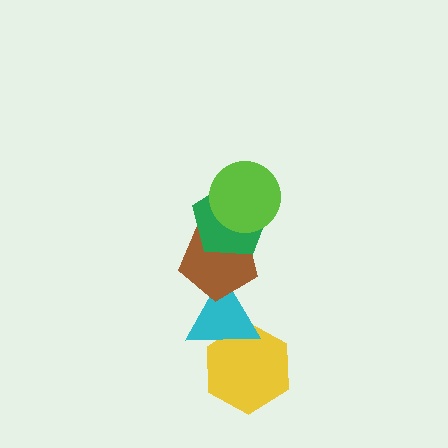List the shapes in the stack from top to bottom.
From top to bottom: the lime circle, the green pentagon, the brown pentagon, the cyan triangle, the yellow hexagon.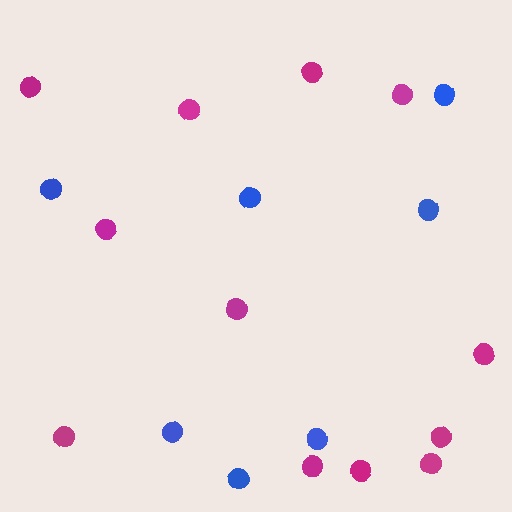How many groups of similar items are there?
There are 2 groups: one group of blue circles (7) and one group of magenta circles (12).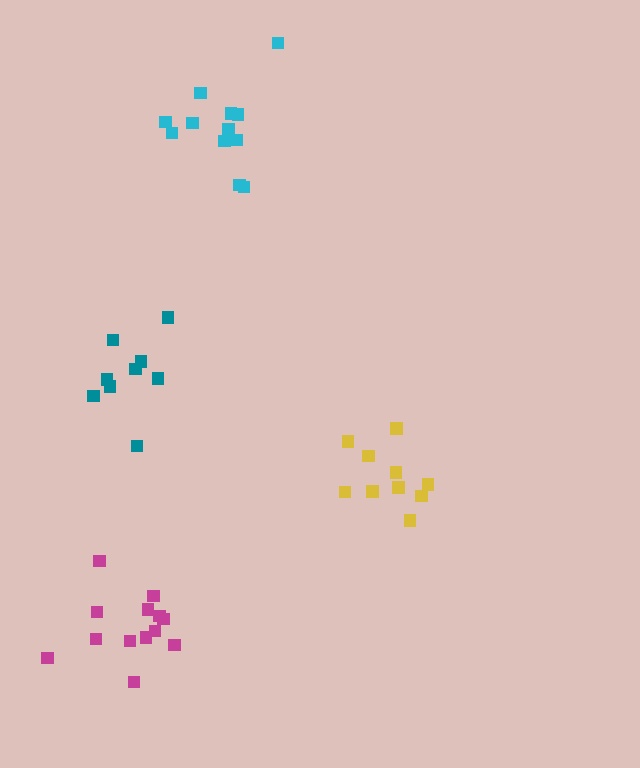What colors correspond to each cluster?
The clusters are colored: magenta, teal, yellow, cyan.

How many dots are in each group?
Group 1: 13 dots, Group 2: 9 dots, Group 3: 10 dots, Group 4: 12 dots (44 total).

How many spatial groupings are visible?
There are 4 spatial groupings.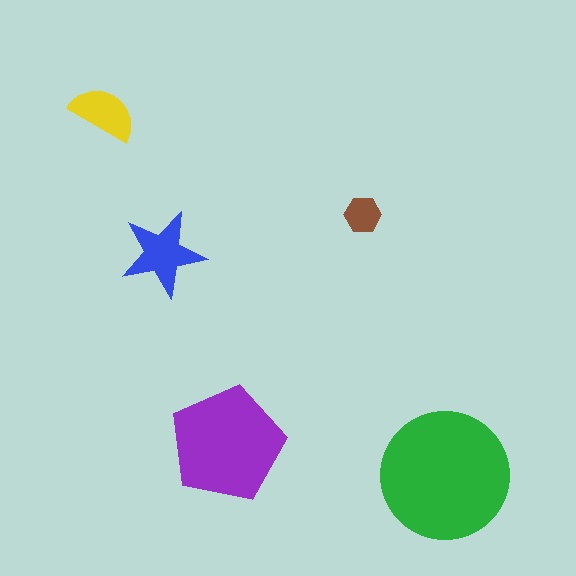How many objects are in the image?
There are 5 objects in the image.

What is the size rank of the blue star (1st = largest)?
3rd.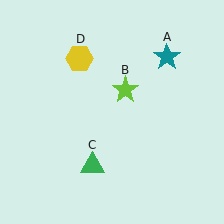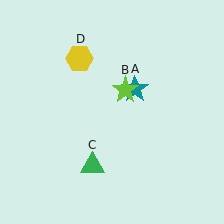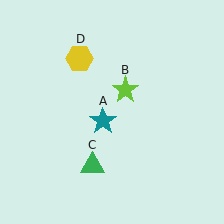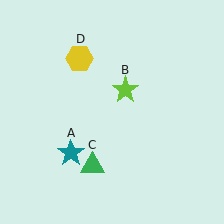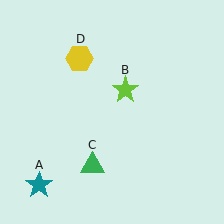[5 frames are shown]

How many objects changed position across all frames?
1 object changed position: teal star (object A).